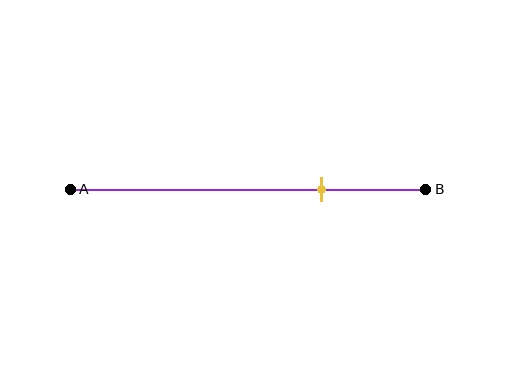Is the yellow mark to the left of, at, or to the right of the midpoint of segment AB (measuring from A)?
The yellow mark is to the right of the midpoint of segment AB.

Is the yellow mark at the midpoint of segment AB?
No, the mark is at about 70% from A, not at the 50% midpoint.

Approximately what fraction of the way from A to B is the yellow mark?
The yellow mark is approximately 70% of the way from A to B.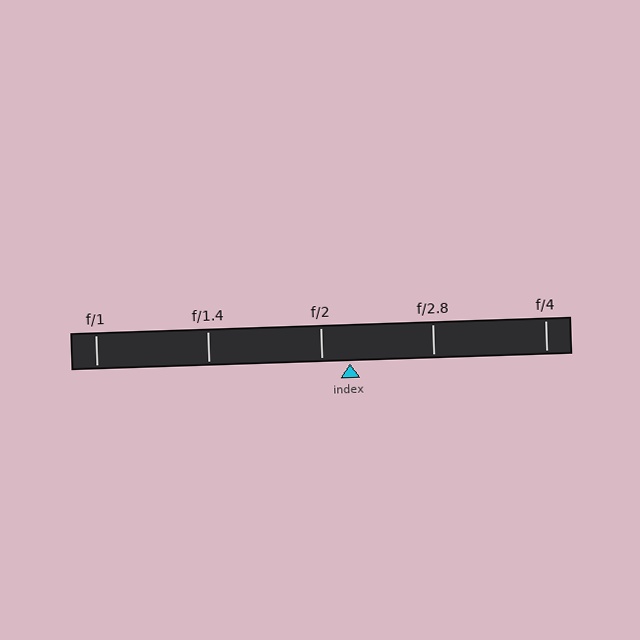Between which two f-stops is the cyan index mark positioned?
The index mark is between f/2 and f/2.8.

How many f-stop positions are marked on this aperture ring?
There are 5 f-stop positions marked.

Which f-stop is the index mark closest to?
The index mark is closest to f/2.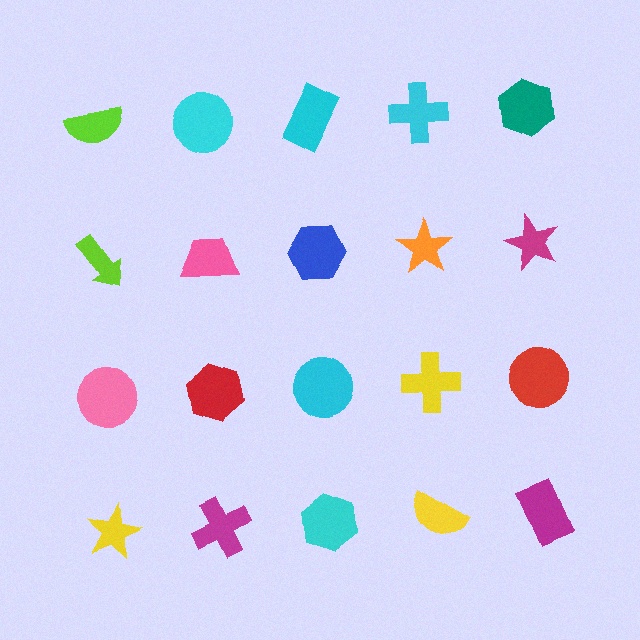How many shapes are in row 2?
5 shapes.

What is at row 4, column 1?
A yellow star.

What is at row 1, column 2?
A cyan circle.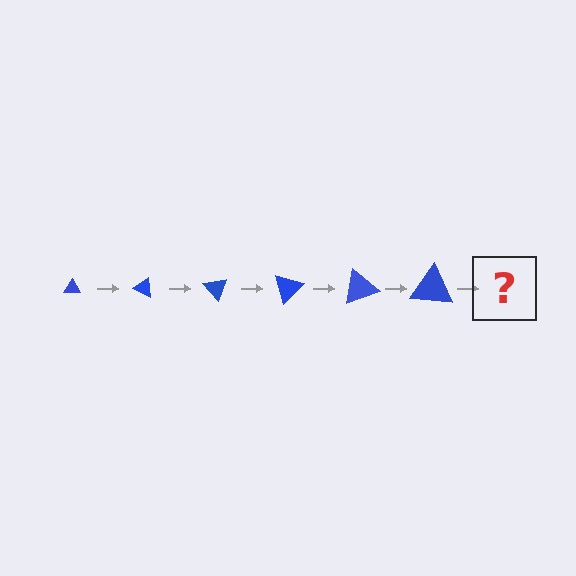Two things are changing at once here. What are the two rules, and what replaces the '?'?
The two rules are that the triangle grows larger each step and it rotates 25 degrees each step. The '?' should be a triangle, larger than the previous one and rotated 150 degrees from the start.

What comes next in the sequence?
The next element should be a triangle, larger than the previous one and rotated 150 degrees from the start.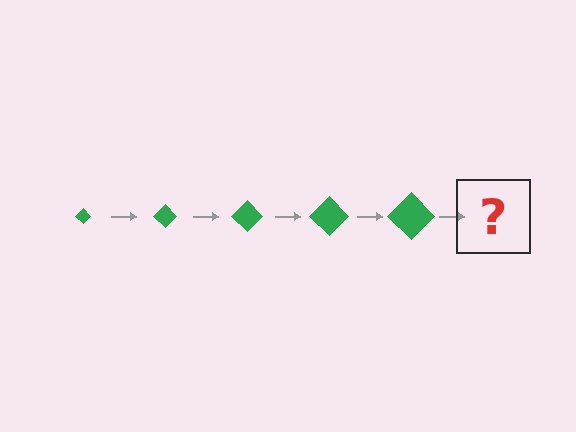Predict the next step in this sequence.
The next step is a green diamond, larger than the previous one.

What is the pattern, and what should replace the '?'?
The pattern is that the diamond gets progressively larger each step. The '?' should be a green diamond, larger than the previous one.